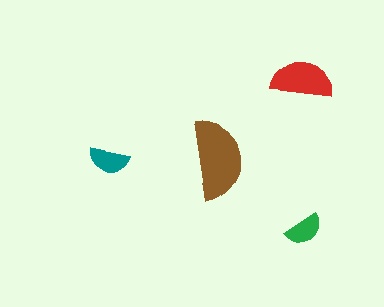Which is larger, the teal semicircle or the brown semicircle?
The brown one.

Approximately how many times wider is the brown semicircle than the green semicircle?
About 2 times wider.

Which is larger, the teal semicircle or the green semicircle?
The teal one.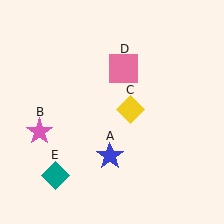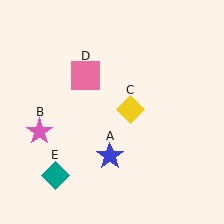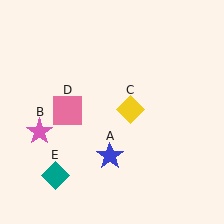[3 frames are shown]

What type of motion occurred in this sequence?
The pink square (object D) rotated counterclockwise around the center of the scene.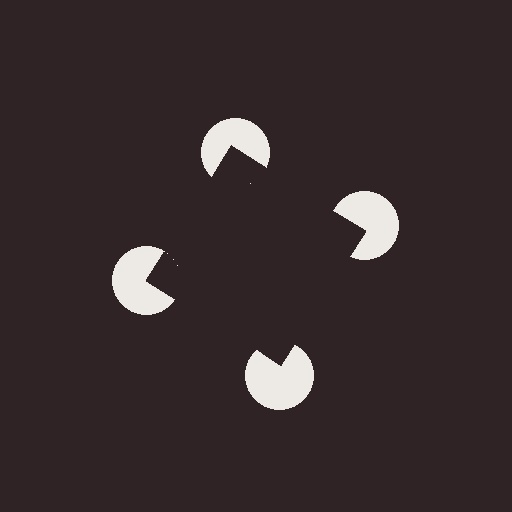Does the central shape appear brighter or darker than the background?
It typically appears slightly darker than the background, even though no actual brightness change is drawn.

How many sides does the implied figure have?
4 sides.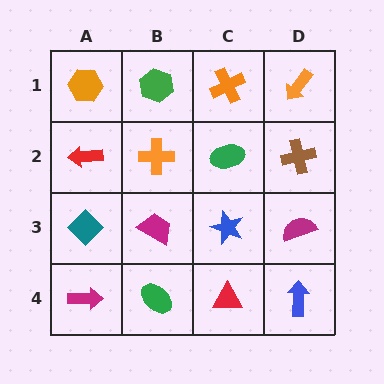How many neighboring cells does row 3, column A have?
3.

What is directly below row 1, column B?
An orange cross.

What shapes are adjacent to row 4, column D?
A magenta semicircle (row 3, column D), a red triangle (row 4, column C).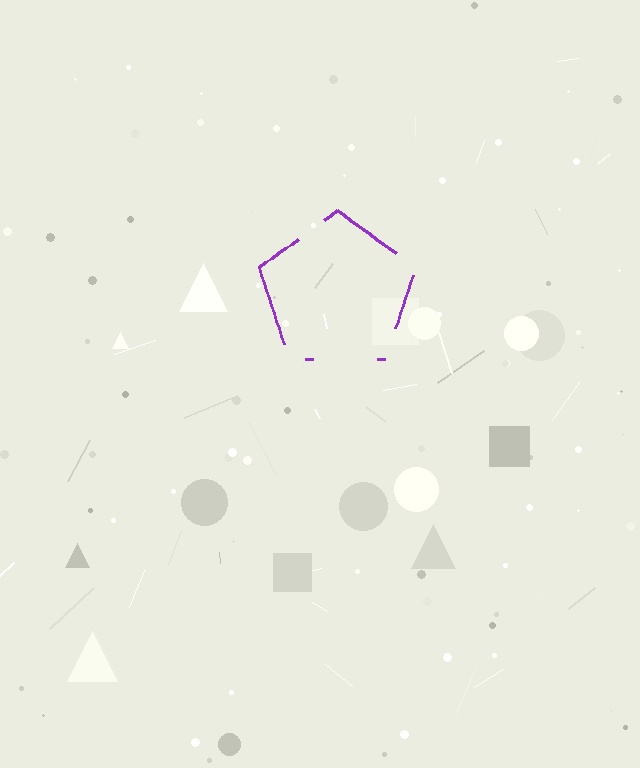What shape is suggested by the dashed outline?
The dashed outline suggests a pentagon.